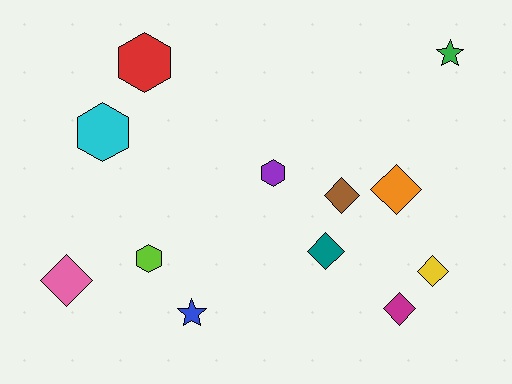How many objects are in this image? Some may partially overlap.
There are 12 objects.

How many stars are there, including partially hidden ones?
There are 2 stars.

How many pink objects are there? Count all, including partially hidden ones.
There is 1 pink object.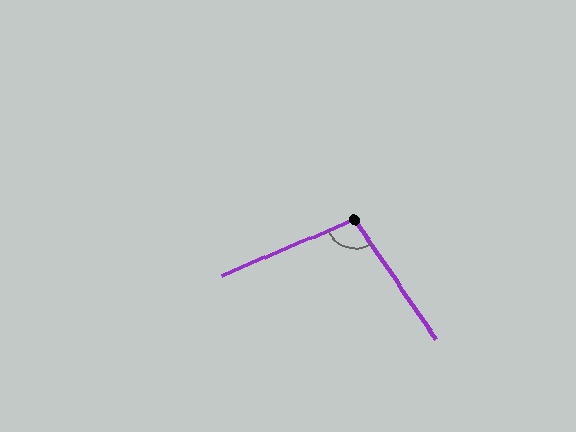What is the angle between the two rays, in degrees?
Approximately 101 degrees.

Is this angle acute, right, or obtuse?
It is obtuse.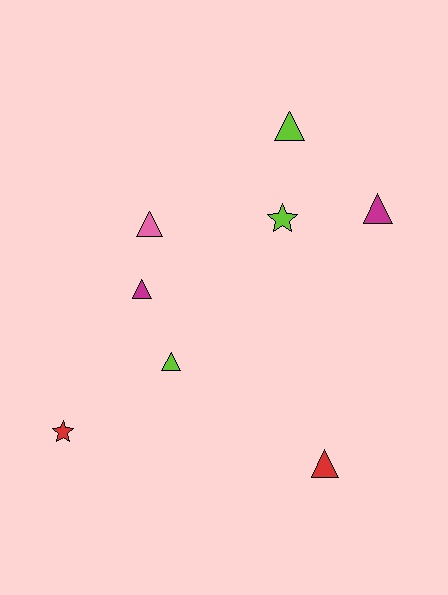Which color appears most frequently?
Lime, with 3 objects.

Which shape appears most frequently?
Triangle, with 6 objects.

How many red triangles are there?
There is 1 red triangle.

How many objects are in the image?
There are 8 objects.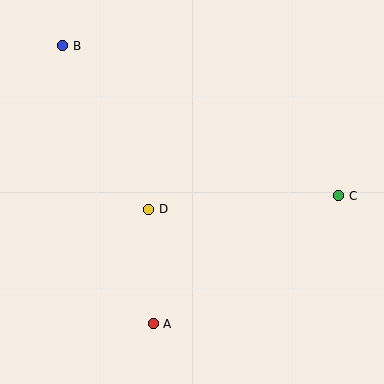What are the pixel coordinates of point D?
Point D is at (149, 209).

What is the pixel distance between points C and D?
The distance between C and D is 191 pixels.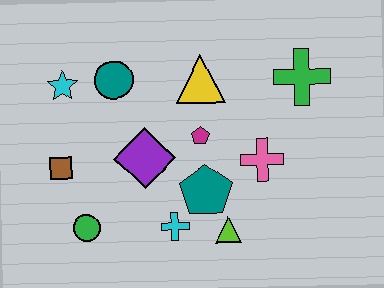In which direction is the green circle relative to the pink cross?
The green circle is to the left of the pink cross.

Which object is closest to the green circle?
The brown square is closest to the green circle.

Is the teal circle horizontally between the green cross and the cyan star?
Yes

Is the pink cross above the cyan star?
No